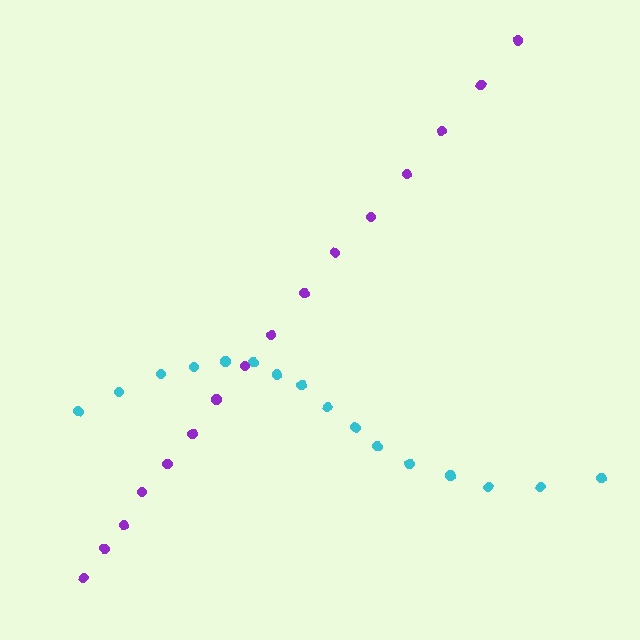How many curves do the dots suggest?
There are 2 distinct paths.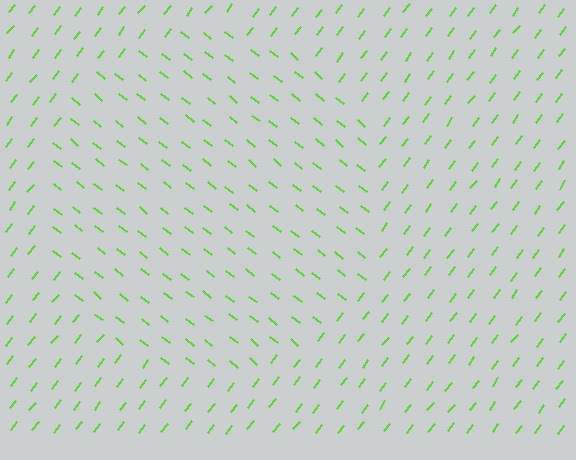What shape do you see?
I see a circle.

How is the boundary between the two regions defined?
The boundary is defined purely by a change in line orientation (approximately 89 degrees difference). All lines are the same color and thickness.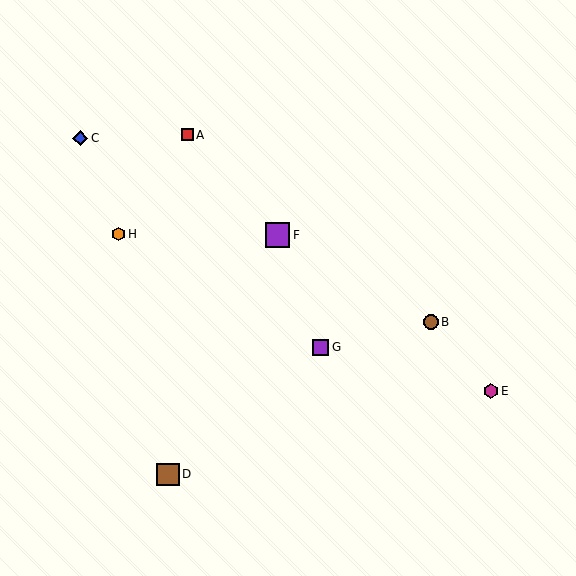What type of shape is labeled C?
Shape C is a blue diamond.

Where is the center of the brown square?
The center of the brown square is at (168, 474).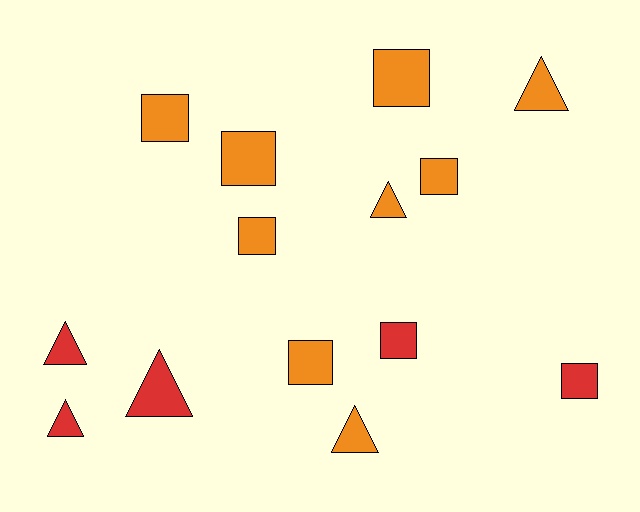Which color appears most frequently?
Orange, with 9 objects.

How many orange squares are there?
There are 6 orange squares.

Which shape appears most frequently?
Square, with 8 objects.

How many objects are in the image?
There are 14 objects.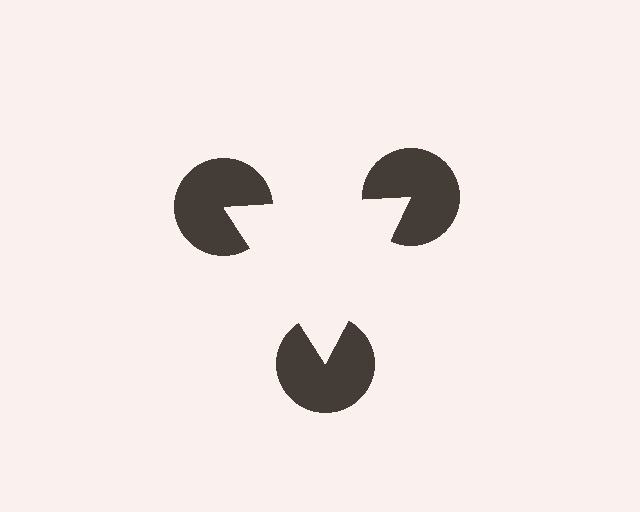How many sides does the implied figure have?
3 sides.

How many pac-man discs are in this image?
There are 3 — one at each vertex of the illusory triangle.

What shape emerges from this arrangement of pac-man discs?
An illusory triangle — its edges are inferred from the aligned wedge cuts in the pac-man discs, not physically drawn.